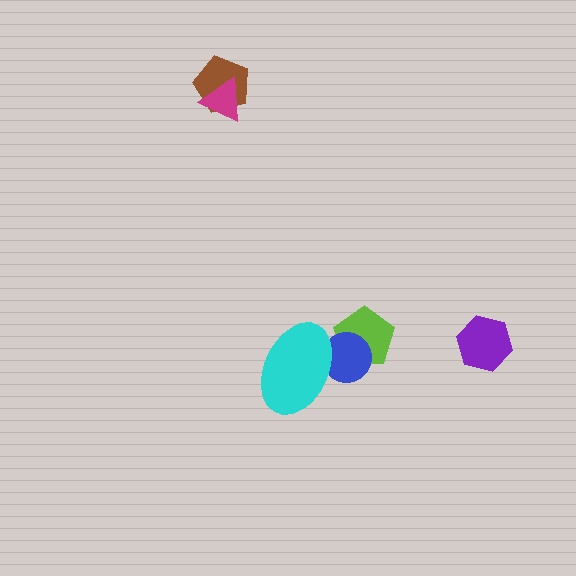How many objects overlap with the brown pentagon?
1 object overlaps with the brown pentagon.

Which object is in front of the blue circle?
The cyan ellipse is in front of the blue circle.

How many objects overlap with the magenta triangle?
1 object overlaps with the magenta triangle.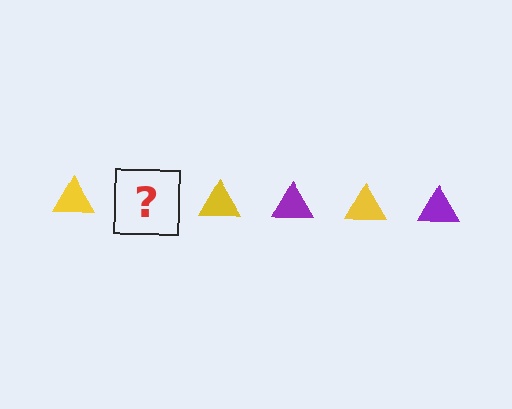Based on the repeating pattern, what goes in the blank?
The blank should be a purple triangle.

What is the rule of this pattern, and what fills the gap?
The rule is that the pattern cycles through yellow, purple triangles. The gap should be filled with a purple triangle.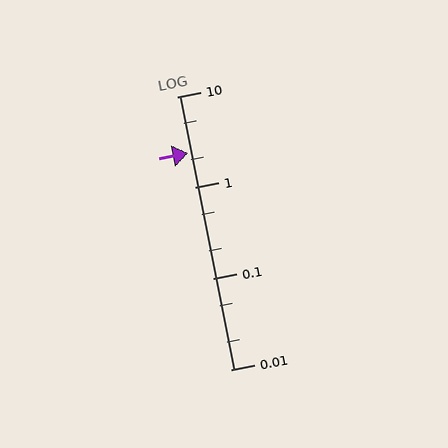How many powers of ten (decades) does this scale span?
The scale spans 3 decades, from 0.01 to 10.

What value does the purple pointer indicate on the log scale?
The pointer indicates approximately 2.4.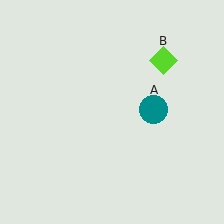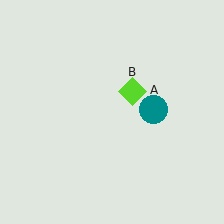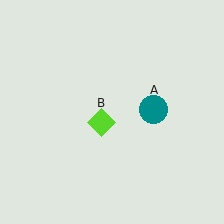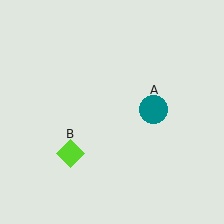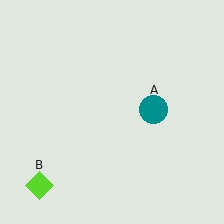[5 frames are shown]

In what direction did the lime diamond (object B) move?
The lime diamond (object B) moved down and to the left.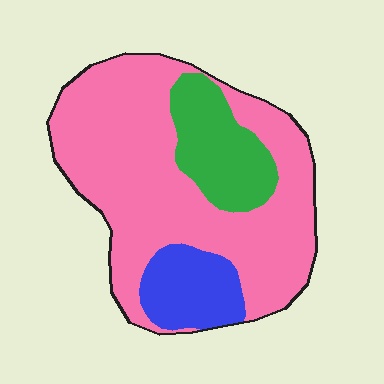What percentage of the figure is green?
Green takes up between a sixth and a third of the figure.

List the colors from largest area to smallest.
From largest to smallest: pink, green, blue.